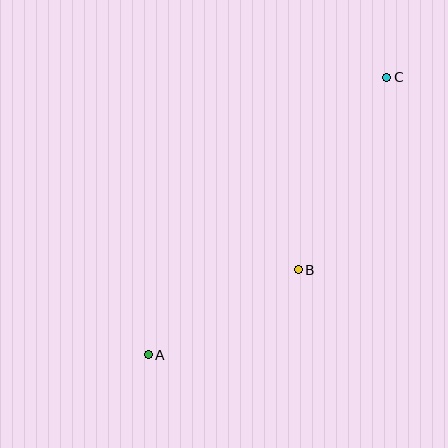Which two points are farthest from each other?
Points A and C are farthest from each other.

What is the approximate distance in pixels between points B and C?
The distance between B and C is approximately 212 pixels.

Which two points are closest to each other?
Points A and B are closest to each other.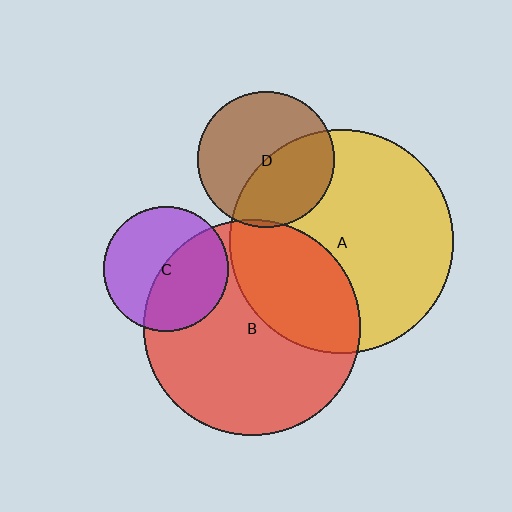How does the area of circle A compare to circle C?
Approximately 3.2 times.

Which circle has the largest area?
Circle A (yellow).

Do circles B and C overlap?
Yes.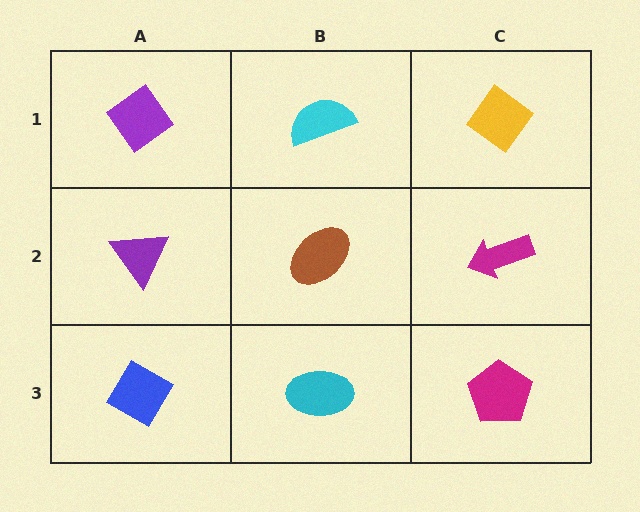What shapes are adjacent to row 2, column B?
A cyan semicircle (row 1, column B), a cyan ellipse (row 3, column B), a purple triangle (row 2, column A), a magenta arrow (row 2, column C).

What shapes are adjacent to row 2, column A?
A purple diamond (row 1, column A), a blue diamond (row 3, column A), a brown ellipse (row 2, column B).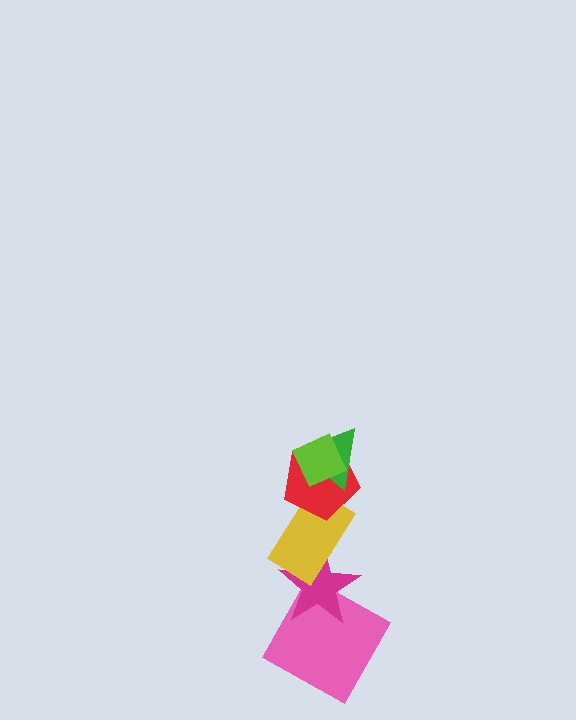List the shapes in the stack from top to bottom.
From top to bottom: the lime diamond, the green triangle, the red pentagon, the yellow rectangle, the magenta star, the pink square.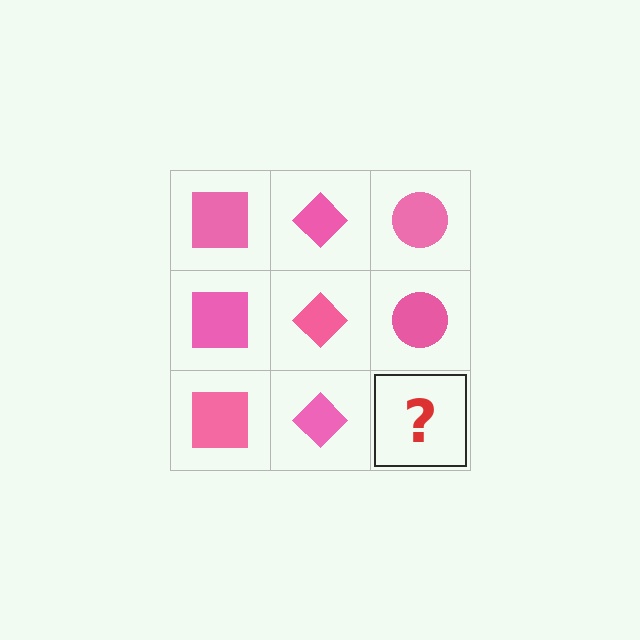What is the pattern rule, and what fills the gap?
The rule is that each column has a consistent shape. The gap should be filled with a pink circle.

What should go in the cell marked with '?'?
The missing cell should contain a pink circle.